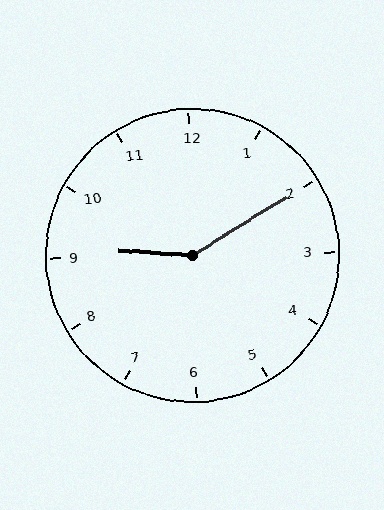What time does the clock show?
9:10.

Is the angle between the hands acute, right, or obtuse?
It is obtuse.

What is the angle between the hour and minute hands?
Approximately 145 degrees.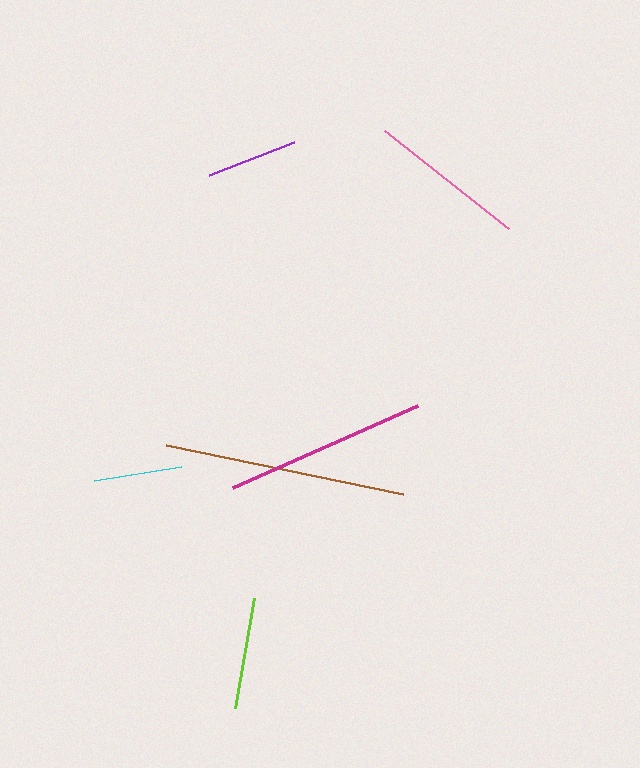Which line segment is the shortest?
The cyan line is the shortest at approximately 88 pixels.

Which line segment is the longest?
The brown line is the longest at approximately 242 pixels.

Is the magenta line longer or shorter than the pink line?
The magenta line is longer than the pink line.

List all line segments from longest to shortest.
From longest to shortest: brown, magenta, pink, lime, purple, cyan.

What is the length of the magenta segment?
The magenta segment is approximately 202 pixels long.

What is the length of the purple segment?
The purple segment is approximately 91 pixels long.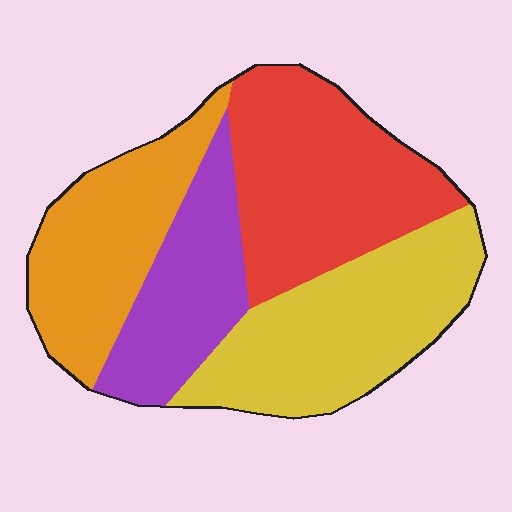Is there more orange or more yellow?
Yellow.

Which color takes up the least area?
Purple, at roughly 20%.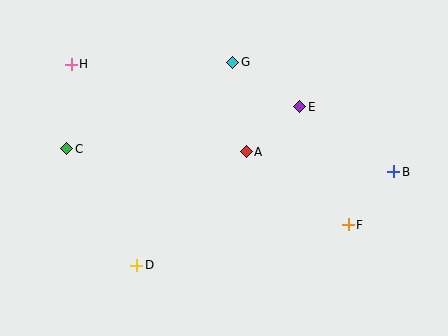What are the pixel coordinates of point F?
Point F is at (348, 225).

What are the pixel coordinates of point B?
Point B is at (394, 172).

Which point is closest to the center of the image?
Point A at (246, 152) is closest to the center.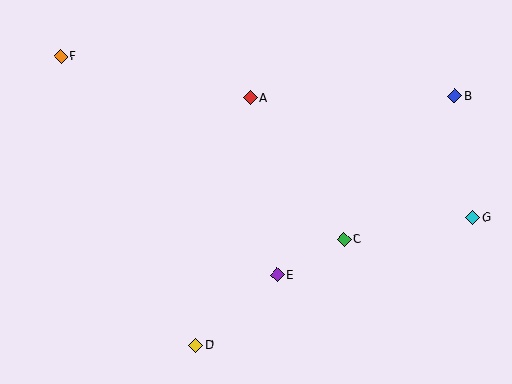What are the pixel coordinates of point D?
Point D is at (196, 345).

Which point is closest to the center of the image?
Point E at (277, 275) is closest to the center.